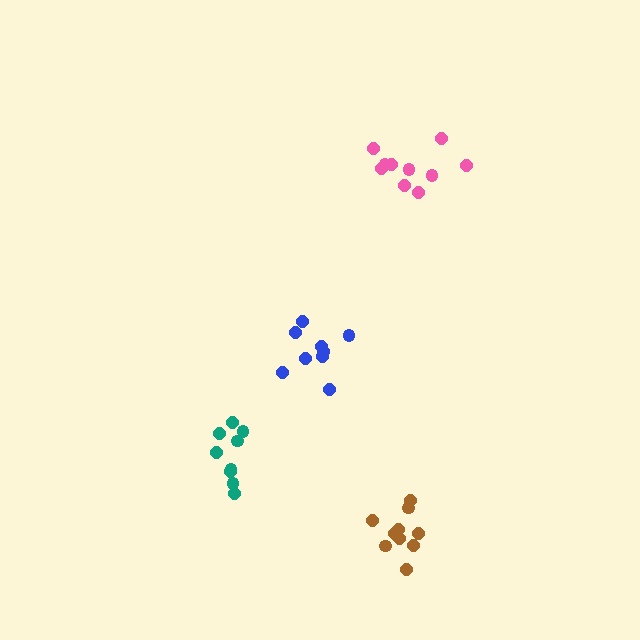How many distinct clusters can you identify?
There are 4 distinct clusters.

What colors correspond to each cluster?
The clusters are colored: teal, blue, pink, brown.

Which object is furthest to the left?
The teal cluster is leftmost.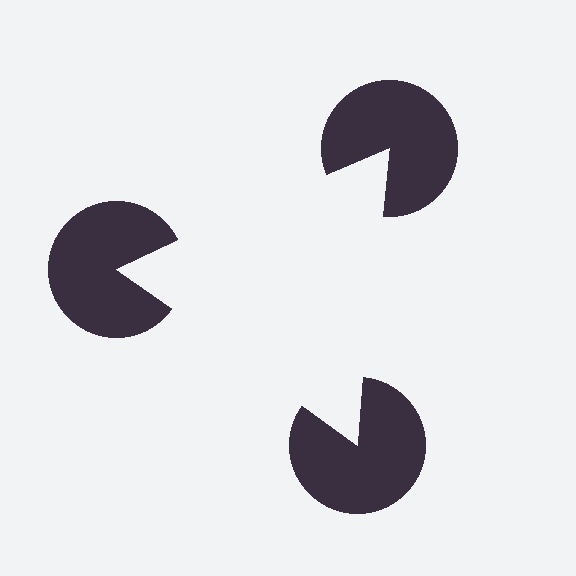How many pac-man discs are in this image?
There are 3 — one at each vertex of the illusory triangle.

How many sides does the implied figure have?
3 sides.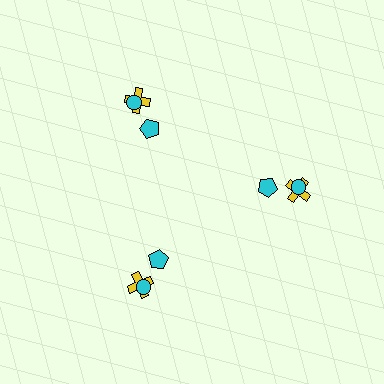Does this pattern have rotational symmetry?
Yes, this pattern has 3-fold rotational symmetry. It looks the same after rotating 120 degrees around the center.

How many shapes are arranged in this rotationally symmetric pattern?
There are 9 shapes, arranged in 3 groups of 3.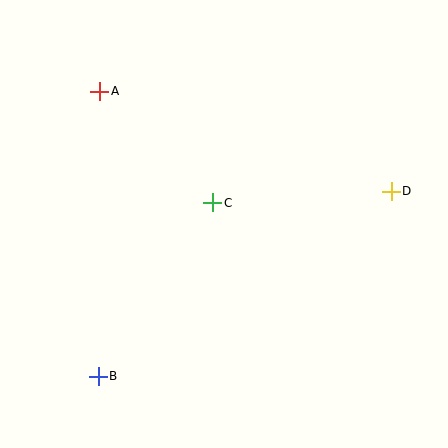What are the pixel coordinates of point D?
Point D is at (391, 191).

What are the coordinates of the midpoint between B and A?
The midpoint between B and A is at (99, 234).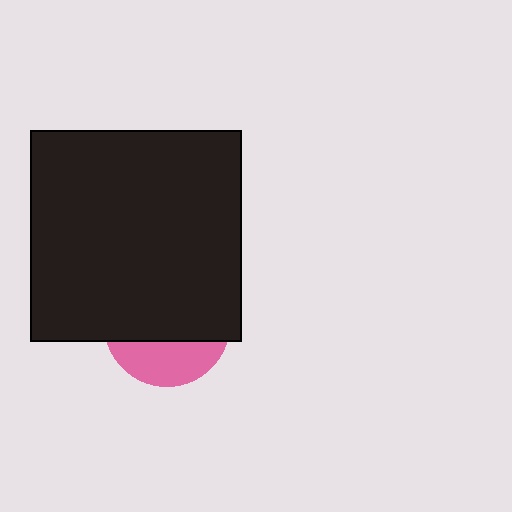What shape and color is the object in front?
The object in front is a black square.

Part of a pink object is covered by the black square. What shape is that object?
It is a circle.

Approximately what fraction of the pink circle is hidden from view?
Roughly 67% of the pink circle is hidden behind the black square.